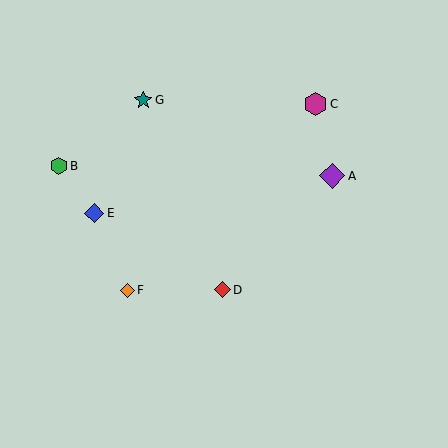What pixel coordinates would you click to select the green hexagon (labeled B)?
Click at (59, 166) to select the green hexagon B.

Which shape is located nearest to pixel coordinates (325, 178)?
The purple diamond (labeled A) at (332, 176) is nearest to that location.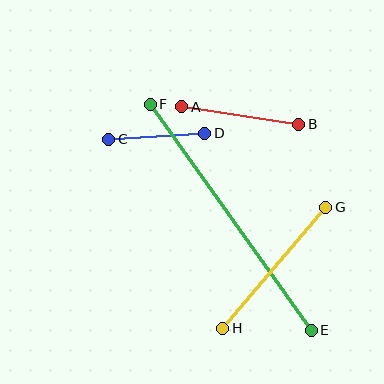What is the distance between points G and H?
The distance is approximately 159 pixels.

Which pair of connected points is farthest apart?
Points E and F are farthest apart.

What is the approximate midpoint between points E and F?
The midpoint is at approximately (231, 217) pixels.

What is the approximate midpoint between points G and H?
The midpoint is at approximately (274, 268) pixels.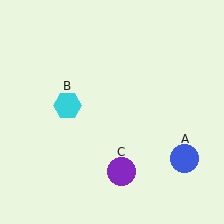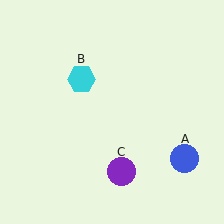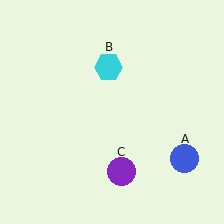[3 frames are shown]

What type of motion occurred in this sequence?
The cyan hexagon (object B) rotated clockwise around the center of the scene.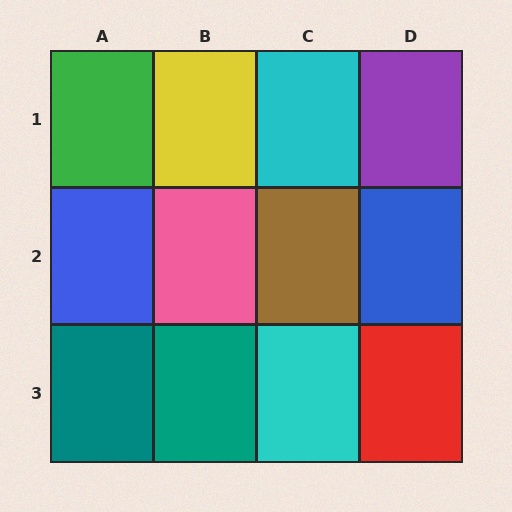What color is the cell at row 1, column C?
Cyan.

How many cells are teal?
2 cells are teal.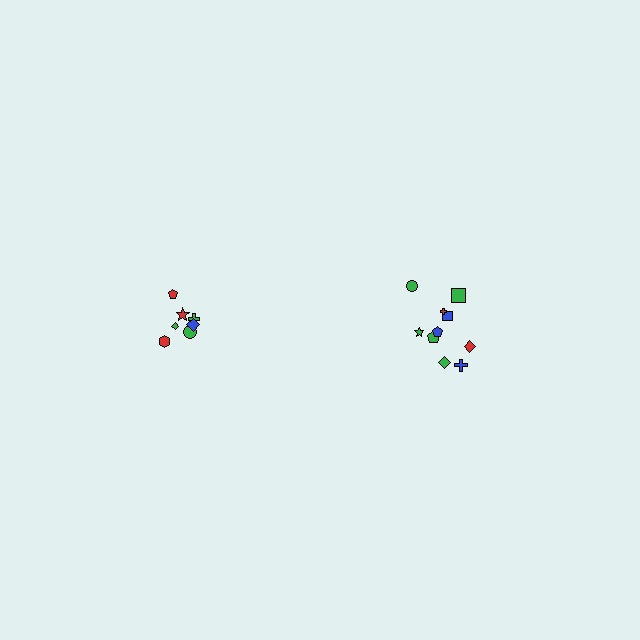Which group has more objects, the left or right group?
The right group.